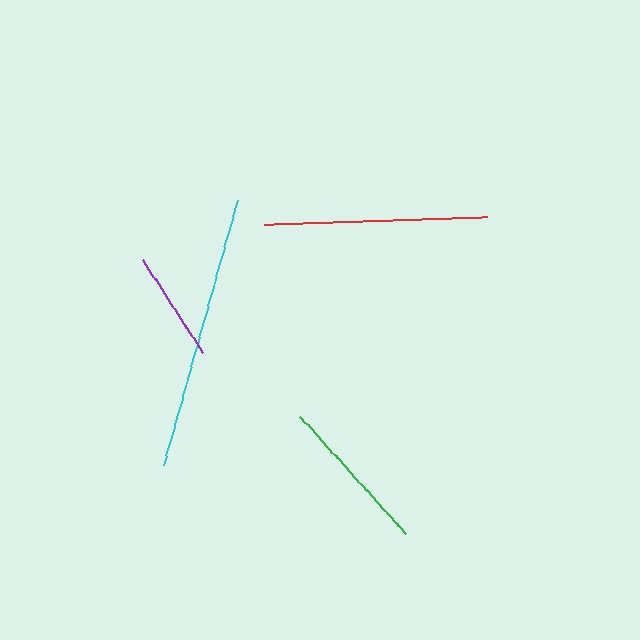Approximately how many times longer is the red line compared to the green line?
The red line is approximately 1.4 times the length of the green line.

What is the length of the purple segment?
The purple segment is approximately 111 pixels long.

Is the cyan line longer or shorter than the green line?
The cyan line is longer than the green line.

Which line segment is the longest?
The cyan line is the longest at approximately 275 pixels.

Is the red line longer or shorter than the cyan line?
The cyan line is longer than the red line.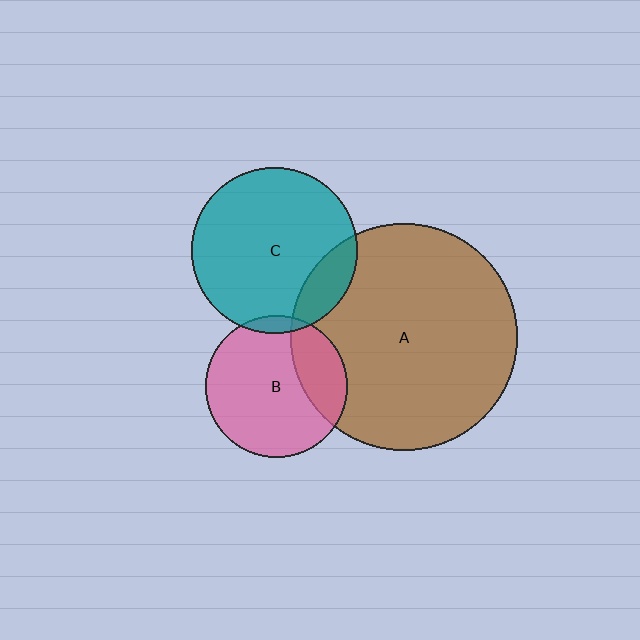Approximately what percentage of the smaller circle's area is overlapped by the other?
Approximately 15%.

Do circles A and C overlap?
Yes.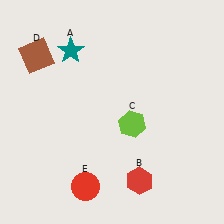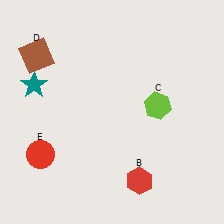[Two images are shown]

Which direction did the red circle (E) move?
The red circle (E) moved left.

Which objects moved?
The objects that moved are: the teal star (A), the lime hexagon (C), the red circle (E).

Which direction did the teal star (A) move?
The teal star (A) moved left.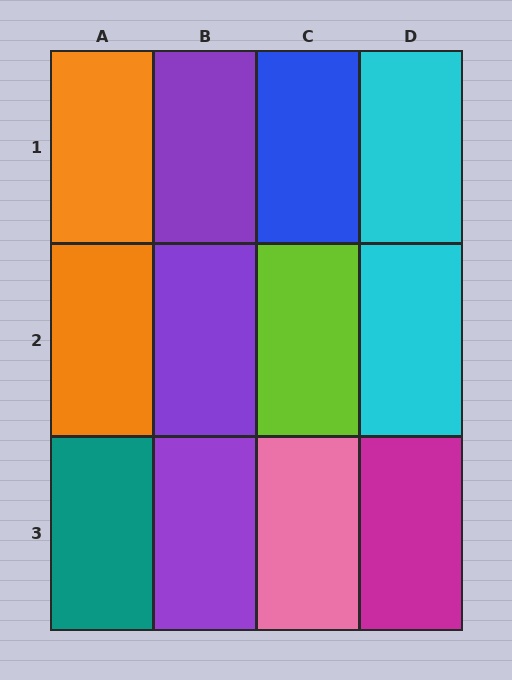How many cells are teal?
1 cell is teal.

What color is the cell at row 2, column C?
Lime.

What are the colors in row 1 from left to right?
Orange, purple, blue, cyan.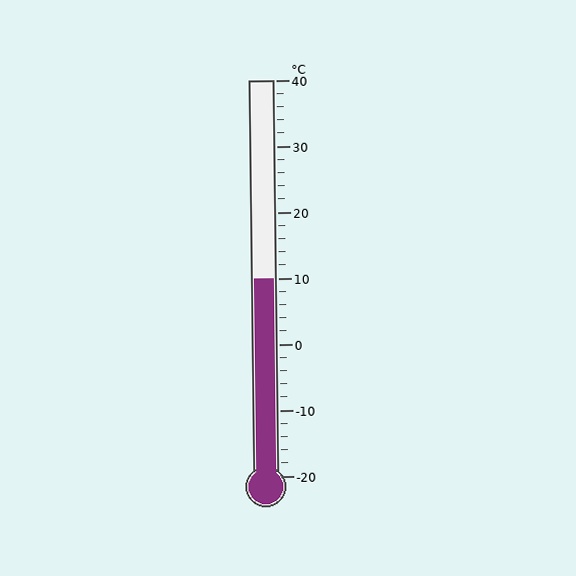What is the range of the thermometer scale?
The thermometer scale ranges from -20°C to 40°C.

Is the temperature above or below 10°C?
The temperature is at 10°C.